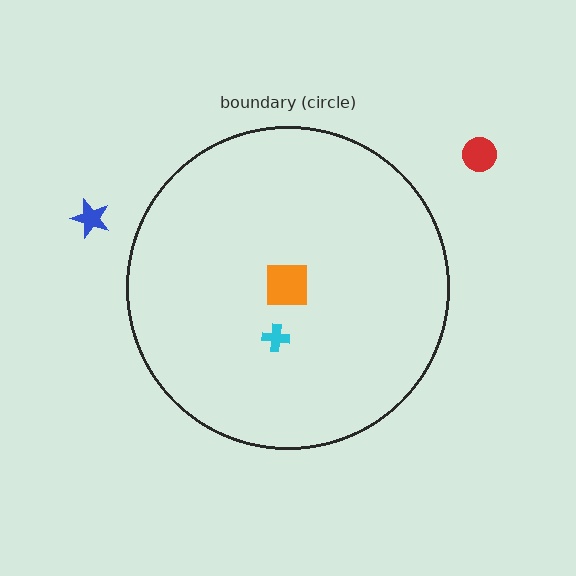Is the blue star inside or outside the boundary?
Outside.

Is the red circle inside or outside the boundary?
Outside.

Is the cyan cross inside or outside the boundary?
Inside.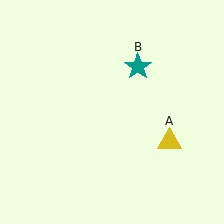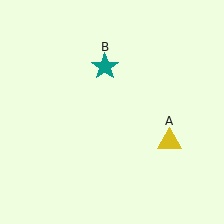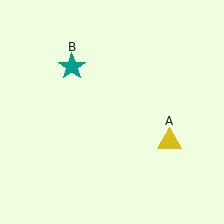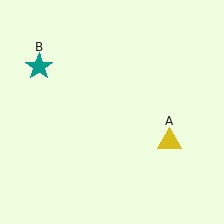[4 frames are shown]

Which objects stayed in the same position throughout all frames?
Yellow triangle (object A) remained stationary.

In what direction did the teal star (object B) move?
The teal star (object B) moved left.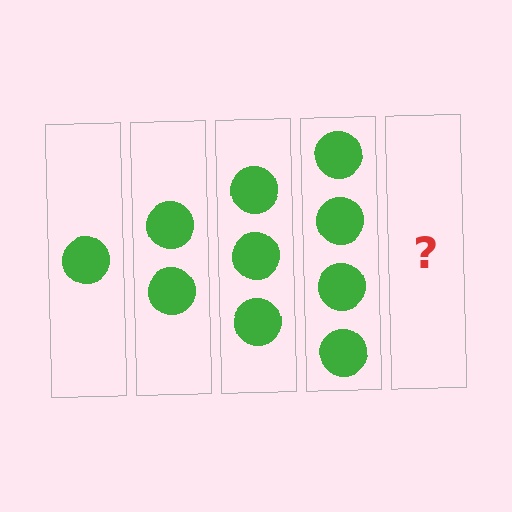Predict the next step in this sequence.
The next step is 5 circles.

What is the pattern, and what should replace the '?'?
The pattern is that each step adds one more circle. The '?' should be 5 circles.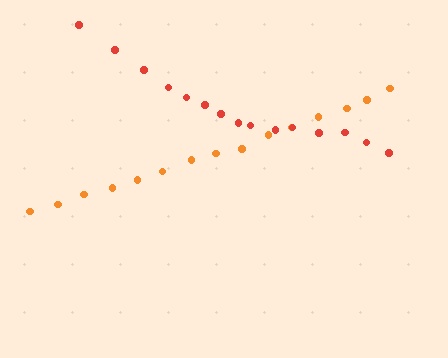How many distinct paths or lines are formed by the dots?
There are 2 distinct paths.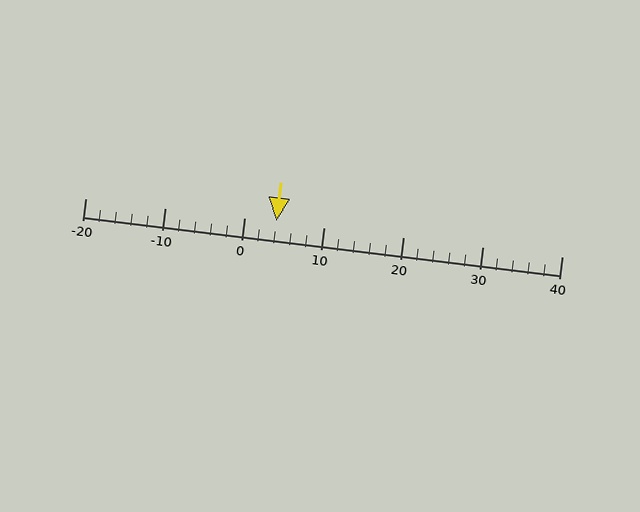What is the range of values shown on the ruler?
The ruler shows values from -20 to 40.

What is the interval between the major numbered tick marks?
The major tick marks are spaced 10 units apart.